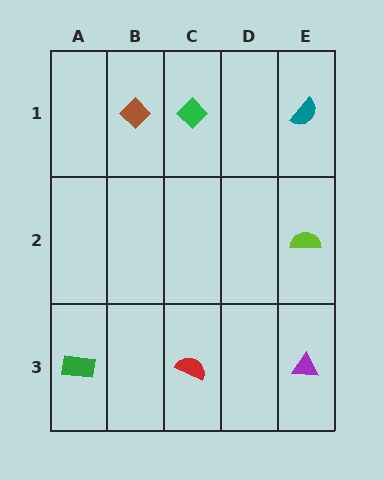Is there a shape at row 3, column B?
No, that cell is empty.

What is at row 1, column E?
A teal semicircle.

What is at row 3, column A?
A green rectangle.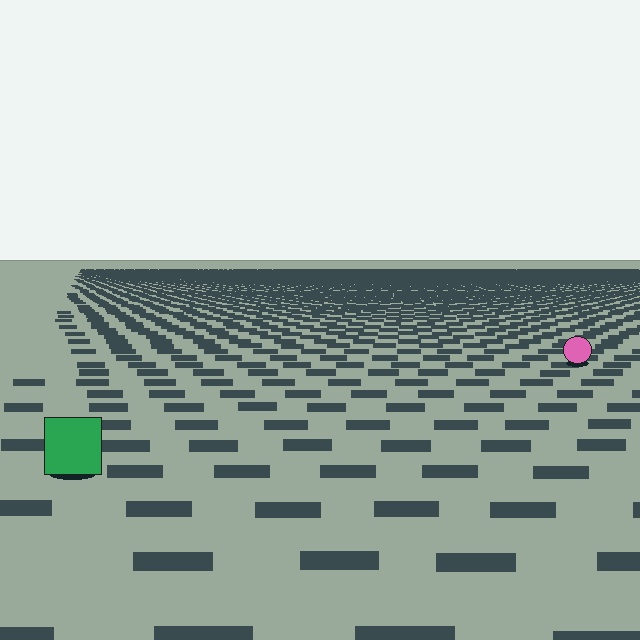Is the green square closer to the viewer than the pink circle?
Yes. The green square is closer — you can tell from the texture gradient: the ground texture is coarser near it.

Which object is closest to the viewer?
The green square is closest. The texture marks near it are larger and more spread out.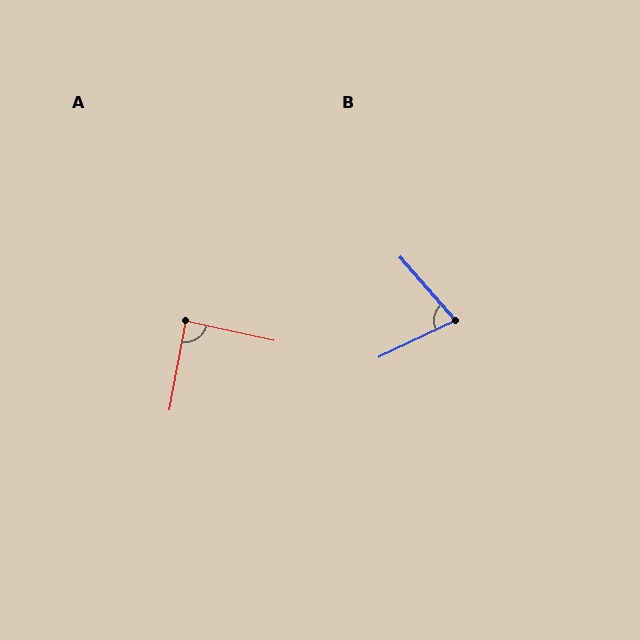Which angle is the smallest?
B, at approximately 74 degrees.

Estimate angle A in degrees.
Approximately 88 degrees.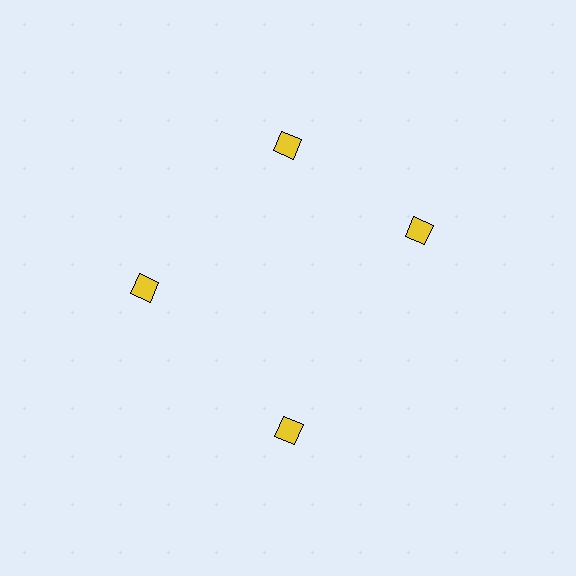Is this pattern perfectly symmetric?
No. The 4 yellow diamonds are arranged in a ring, but one element near the 3 o'clock position is rotated out of alignment along the ring, breaking the 4-fold rotational symmetry.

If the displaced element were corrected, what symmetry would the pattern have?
It would have 4-fold rotational symmetry — the pattern would map onto itself every 90 degrees.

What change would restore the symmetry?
The symmetry would be restored by rotating it back into even spacing with its neighbors so that all 4 diamonds sit at equal angles and equal distance from the center.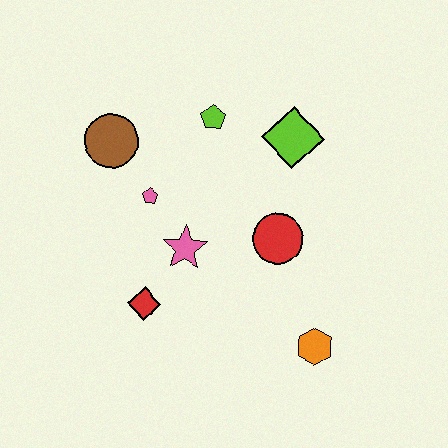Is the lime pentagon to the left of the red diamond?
No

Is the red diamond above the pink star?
No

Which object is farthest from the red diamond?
The lime diamond is farthest from the red diamond.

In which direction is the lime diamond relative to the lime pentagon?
The lime diamond is to the right of the lime pentagon.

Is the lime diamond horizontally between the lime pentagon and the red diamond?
No